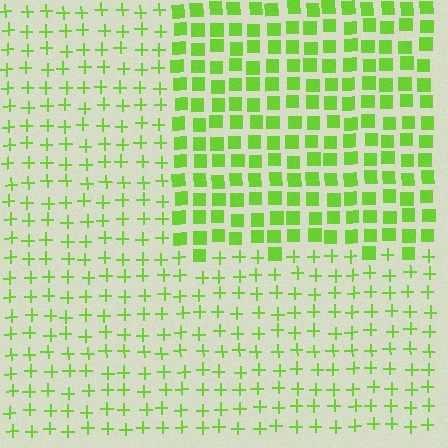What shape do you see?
I see a rectangle.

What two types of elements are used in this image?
The image uses squares inside the rectangle region and plus signs outside it.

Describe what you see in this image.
The image is filled with small lime elements arranged in a uniform grid. A rectangle-shaped region contains squares, while the surrounding area contains plus signs. The boundary is defined purely by the change in element shape.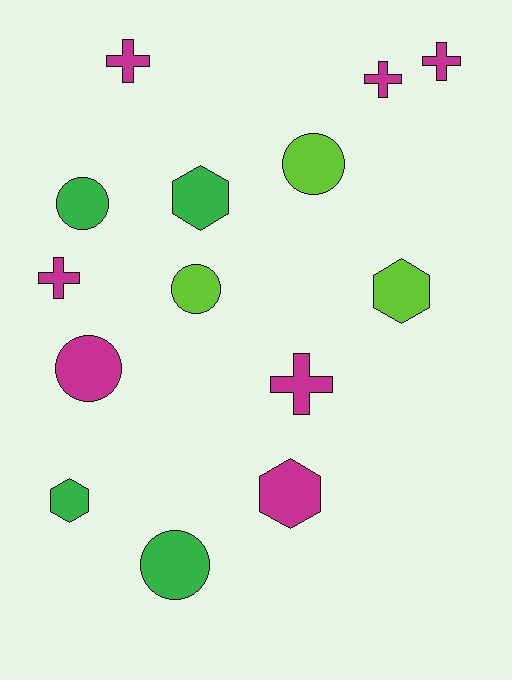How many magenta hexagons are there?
There is 1 magenta hexagon.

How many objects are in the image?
There are 14 objects.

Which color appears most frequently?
Magenta, with 7 objects.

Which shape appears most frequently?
Cross, with 5 objects.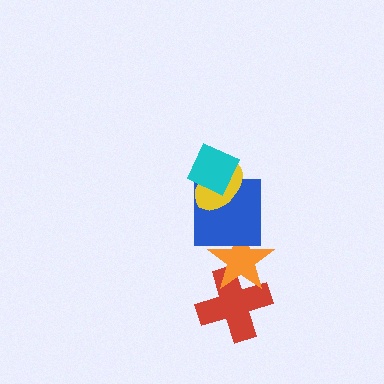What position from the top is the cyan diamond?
The cyan diamond is 1st from the top.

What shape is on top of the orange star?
The blue square is on top of the orange star.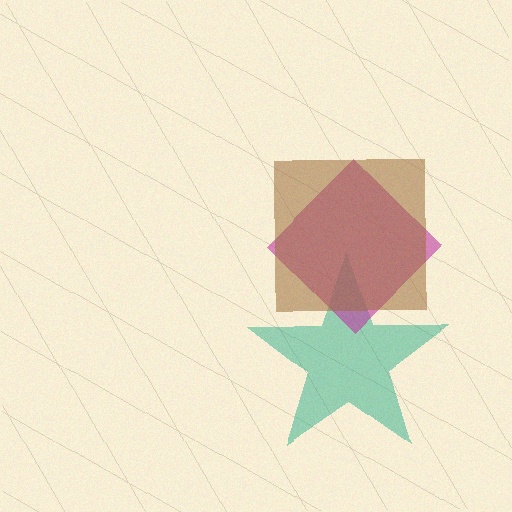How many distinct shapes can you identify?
There are 3 distinct shapes: a teal star, a magenta diamond, a brown square.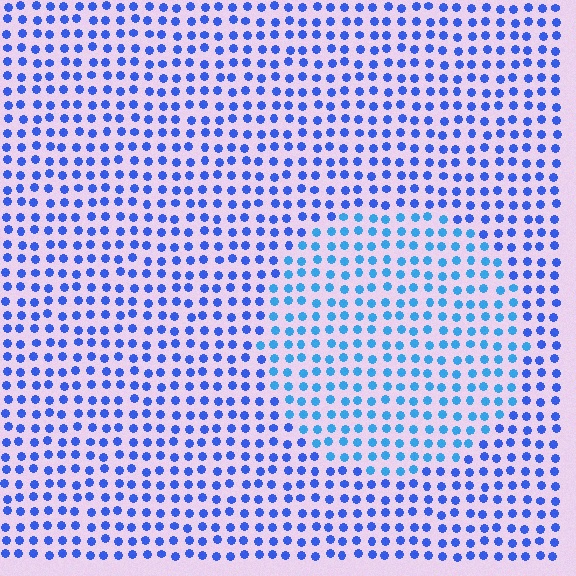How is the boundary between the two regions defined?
The boundary is defined purely by a slight shift in hue (about 25 degrees). Spacing, size, and orientation are identical on both sides.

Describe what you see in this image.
The image is filled with small blue elements in a uniform arrangement. A circle-shaped region is visible where the elements are tinted to a slightly different hue, forming a subtle color boundary.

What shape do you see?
I see a circle.